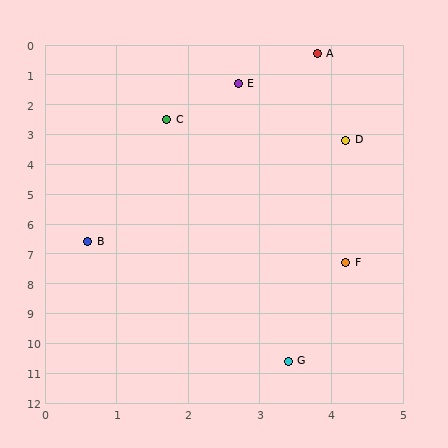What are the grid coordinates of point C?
Point C is at approximately (1.7, 2.5).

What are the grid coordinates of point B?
Point B is at approximately (0.6, 6.6).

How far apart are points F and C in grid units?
Points F and C are about 5.4 grid units apart.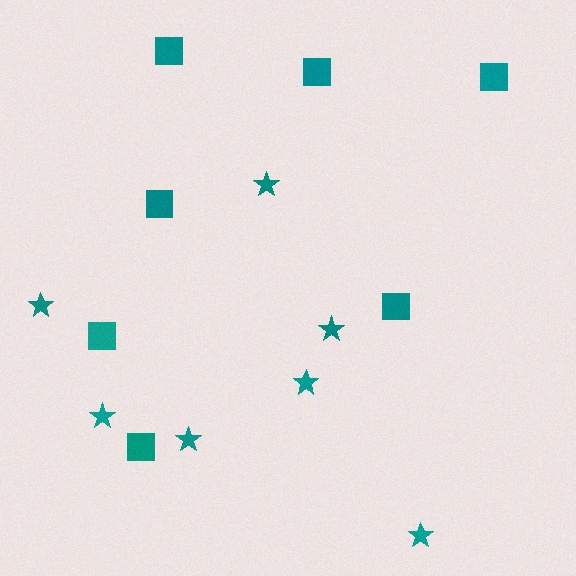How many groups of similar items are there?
There are 2 groups: one group of stars (7) and one group of squares (7).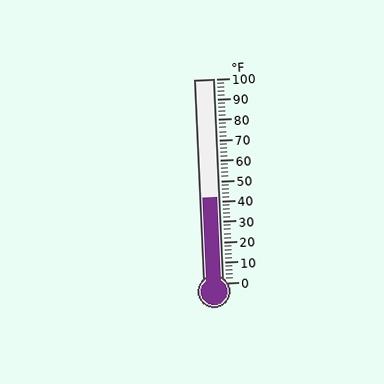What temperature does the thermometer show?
The thermometer shows approximately 42°F.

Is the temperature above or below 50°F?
The temperature is below 50°F.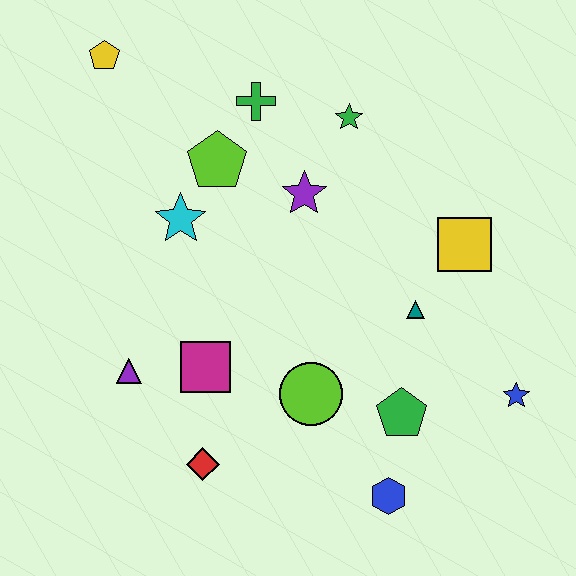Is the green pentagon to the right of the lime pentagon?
Yes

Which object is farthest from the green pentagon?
The yellow pentagon is farthest from the green pentagon.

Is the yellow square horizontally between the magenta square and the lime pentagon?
No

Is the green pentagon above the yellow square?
No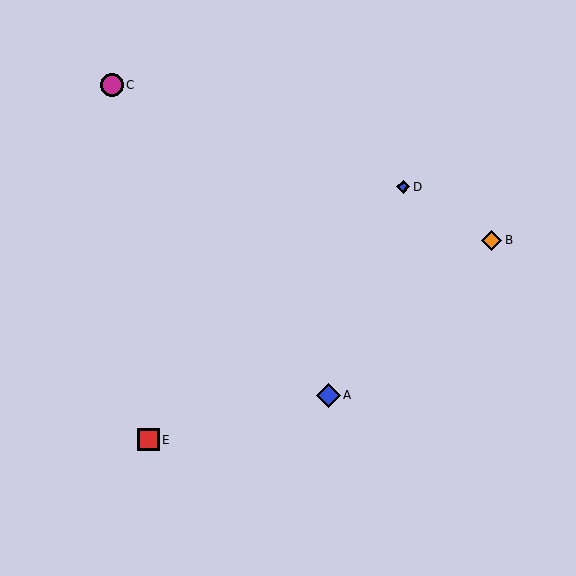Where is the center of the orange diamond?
The center of the orange diamond is at (491, 240).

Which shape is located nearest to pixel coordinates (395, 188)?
The blue diamond (labeled D) at (403, 187) is nearest to that location.